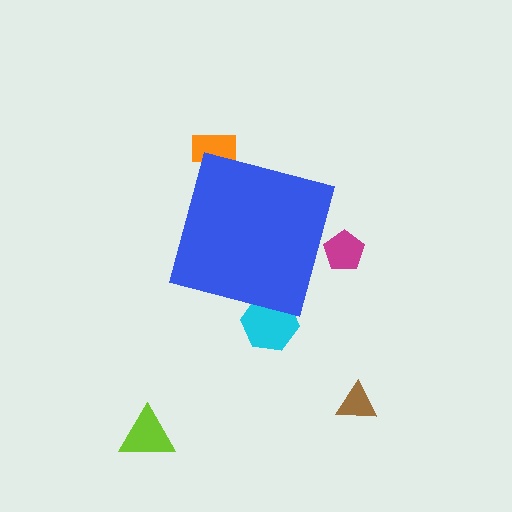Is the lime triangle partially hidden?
No, the lime triangle is fully visible.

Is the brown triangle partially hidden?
No, the brown triangle is fully visible.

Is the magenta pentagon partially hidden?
Yes, the magenta pentagon is partially hidden behind the blue square.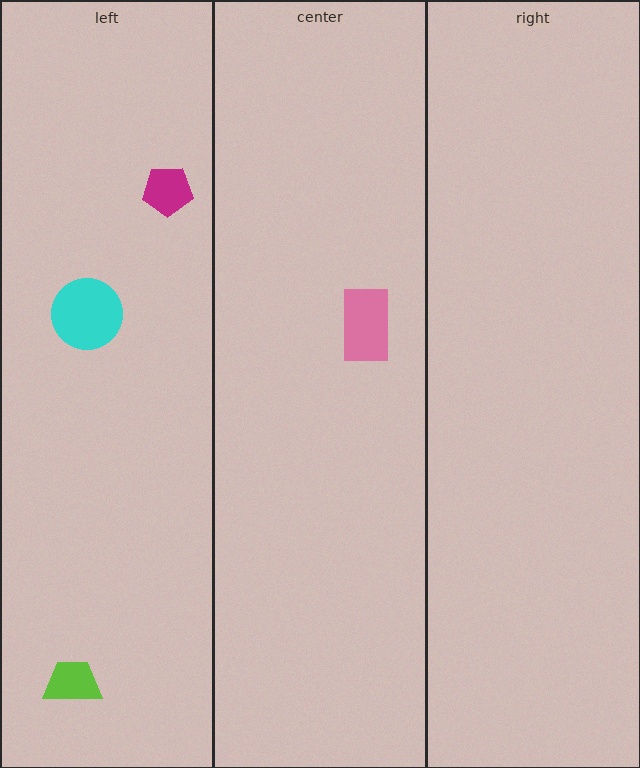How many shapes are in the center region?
1.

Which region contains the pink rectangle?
The center region.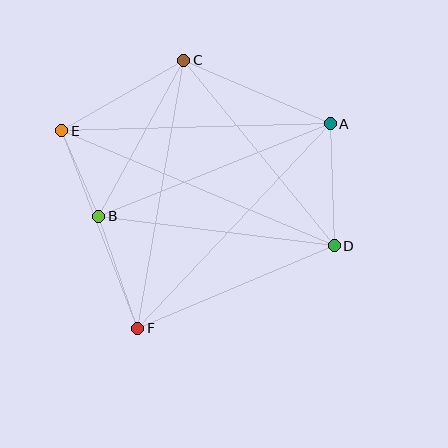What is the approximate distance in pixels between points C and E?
The distance between C and E is approximately 141 pixels.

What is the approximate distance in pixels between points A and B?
The distance between A and B is approximately 249 pixels.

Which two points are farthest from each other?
Points D and E are farthest from each other.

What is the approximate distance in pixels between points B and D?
The distance between B and D is approximately 237 pixels.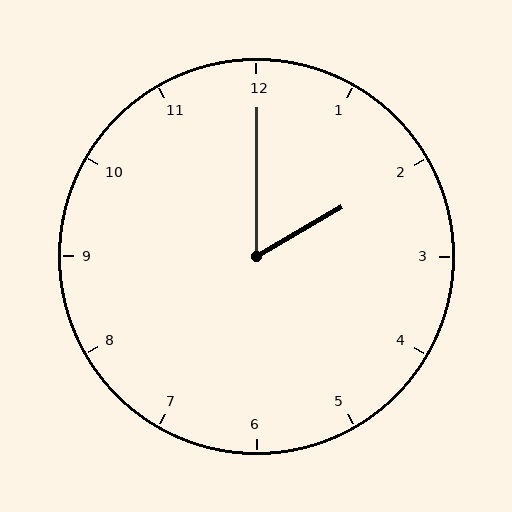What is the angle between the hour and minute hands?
Approximately 60 degrees.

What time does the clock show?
2:00.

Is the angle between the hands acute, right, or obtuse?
It is acute.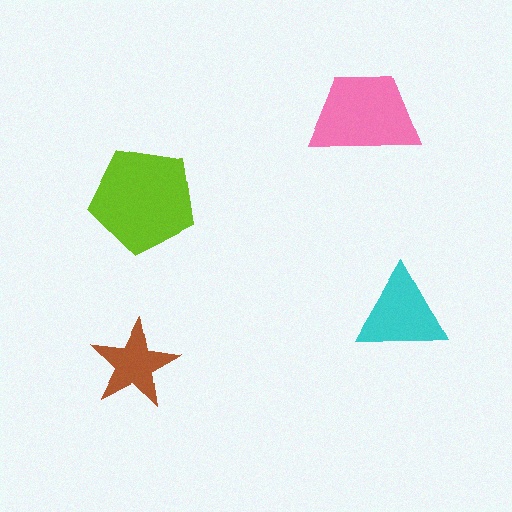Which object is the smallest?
The brown star.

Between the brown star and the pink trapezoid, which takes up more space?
The pink trapezoid.